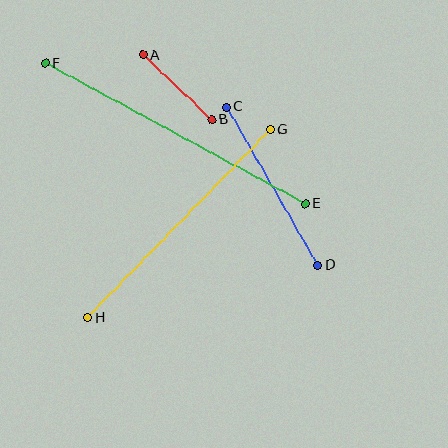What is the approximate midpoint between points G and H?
The midpoint is at approximately (179, 224) pixels.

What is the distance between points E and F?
The distance is approximately 296 pixels.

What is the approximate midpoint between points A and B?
The midpoint is at approximately (177, 87) pixels.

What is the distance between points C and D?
The distance is approximately 183 pixels.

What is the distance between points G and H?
The distance is approximately 262 pixels.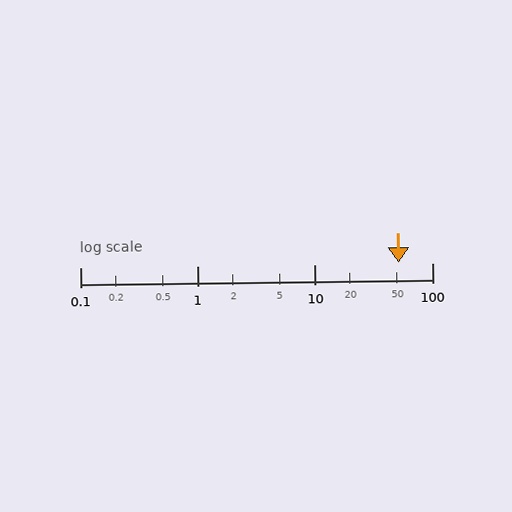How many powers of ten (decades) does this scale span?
The scale spans 3 decades, from 0.1 to 100.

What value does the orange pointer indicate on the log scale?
The pointer indicates approximately 52.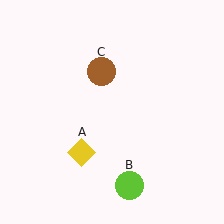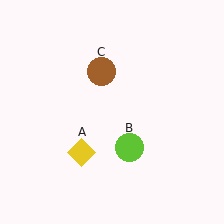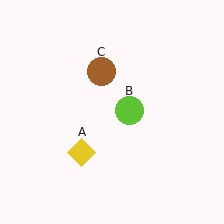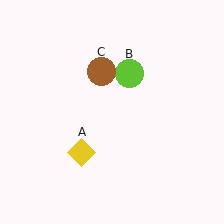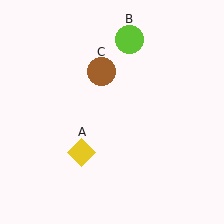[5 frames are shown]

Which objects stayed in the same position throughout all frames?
Yellow diamond (object A) and brown circle (object C) remained stationary.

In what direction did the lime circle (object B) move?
The lime circle (object B) moved up.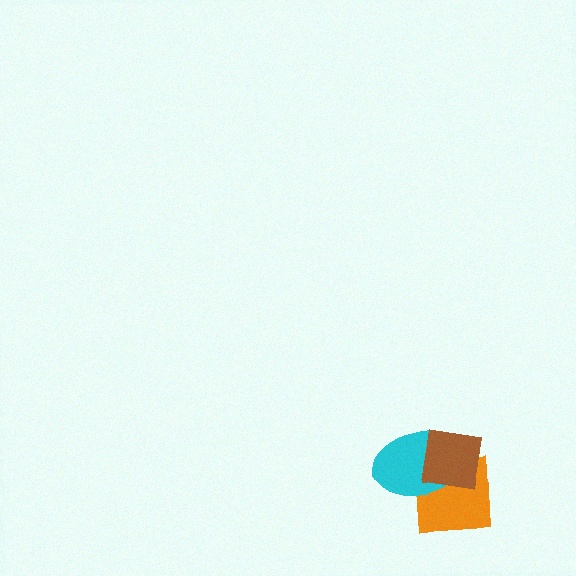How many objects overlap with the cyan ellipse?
2 objects overlap with the cyan ellipse.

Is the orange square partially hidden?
Yes, it is partially covered by another shape.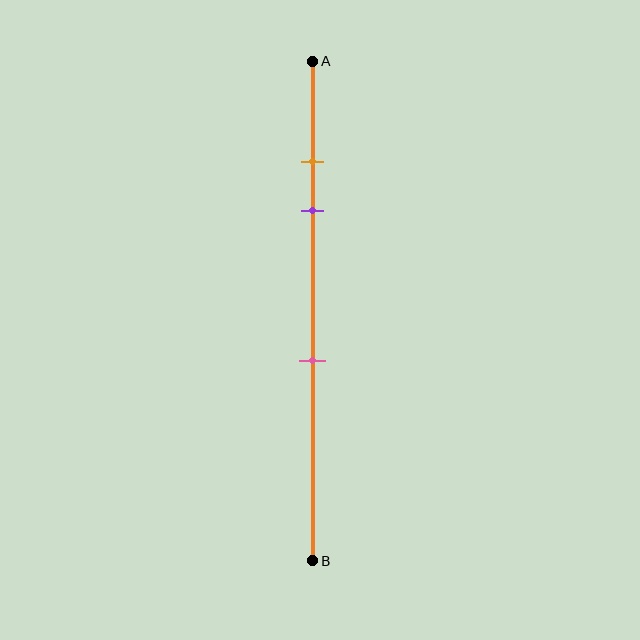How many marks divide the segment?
There are 3 marks dividing the segment.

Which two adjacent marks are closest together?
The orange and purple marks are the closest adjacent pair.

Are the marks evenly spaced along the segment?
No, the marks are not evenly spaced.